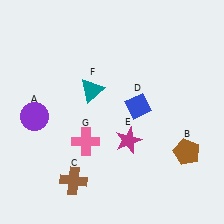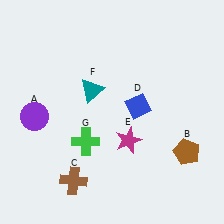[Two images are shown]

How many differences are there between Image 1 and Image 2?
There is 1 difference between the two images.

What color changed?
The cross (G) changed from pink in Image 1 to green in Image 2.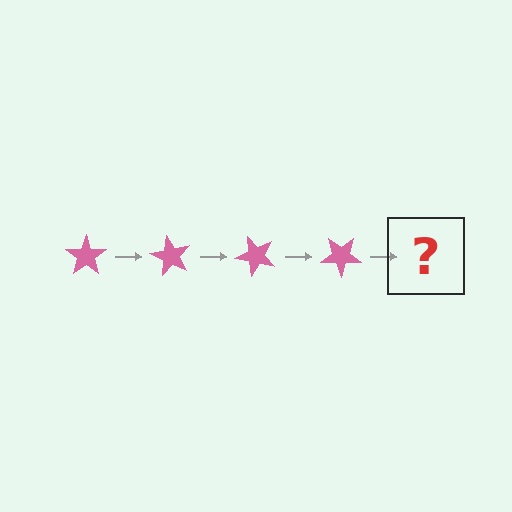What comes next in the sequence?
The next element should be a pink star rotated 240 degrees.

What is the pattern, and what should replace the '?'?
The pattern is that the star rotates 60 degrees each step. The '?' should be a pink star rotated 240 degrees.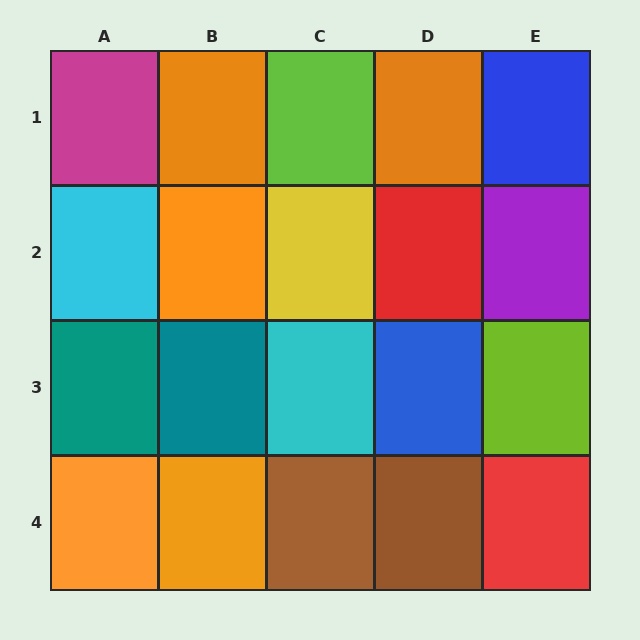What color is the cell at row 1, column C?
Lime.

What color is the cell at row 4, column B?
Orange.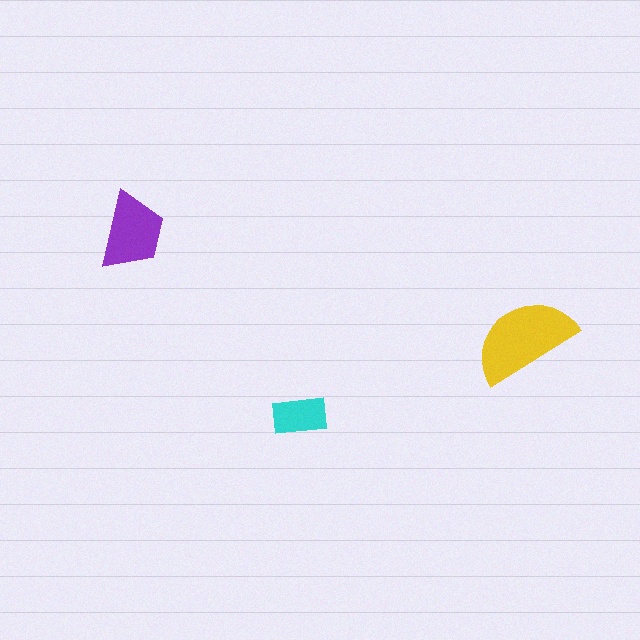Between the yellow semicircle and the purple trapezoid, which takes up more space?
The yellow semicircle.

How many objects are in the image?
There are 3 objects in the image.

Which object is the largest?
The yellow semicircle.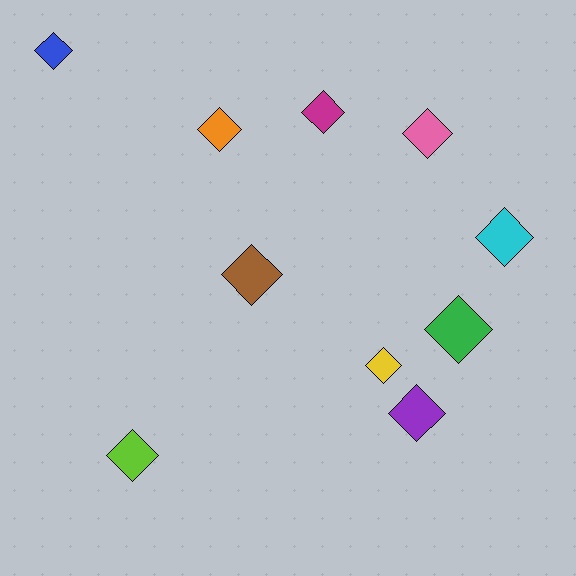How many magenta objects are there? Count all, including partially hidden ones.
There is 1 magenta object.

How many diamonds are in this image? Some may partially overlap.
There are 10 diamonds.